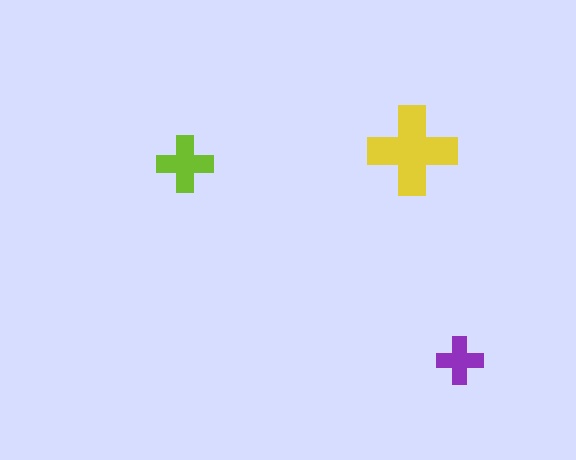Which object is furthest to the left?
The lime cross is leftmost.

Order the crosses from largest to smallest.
the yellow one, the lime one, the purple one.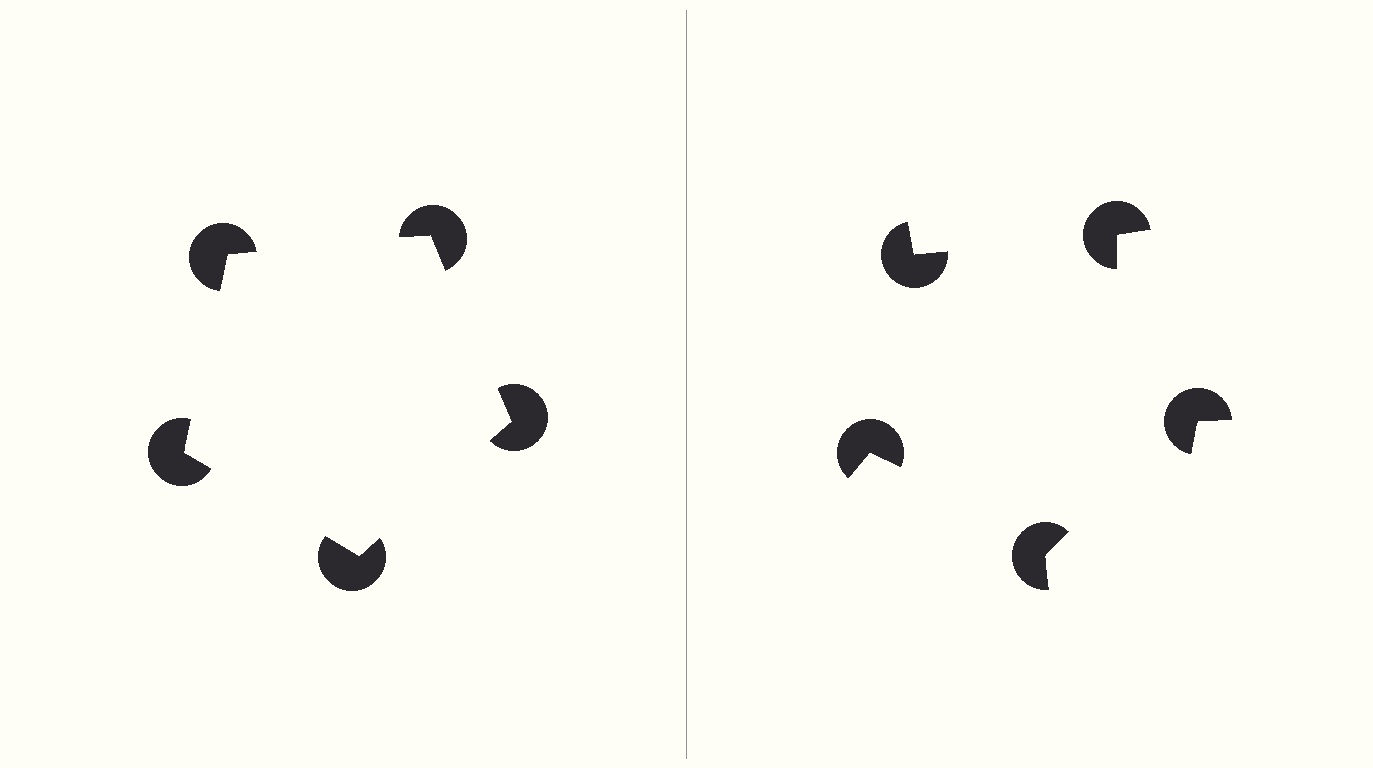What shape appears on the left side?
An illusory pentagon.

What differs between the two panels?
The pac-man discs are positioned identically on both sides; only the wedge orientations differ. On the left they align to a pentagon; on the right they are misaligned.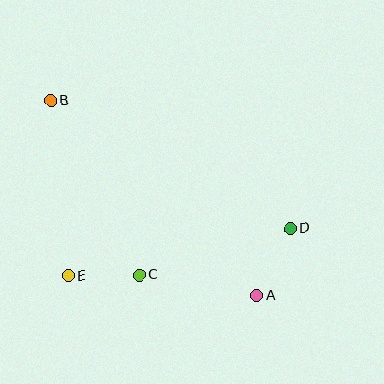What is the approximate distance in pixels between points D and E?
The distance between D and E is approximately 227 pixels.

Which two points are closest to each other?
Points C and E are closest to each other.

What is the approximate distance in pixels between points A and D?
The distance between A and D is approximately 75 pixels.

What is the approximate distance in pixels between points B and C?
The distance between B and C is approximately 195 pixels.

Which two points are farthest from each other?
Points A and B are farthest from each other.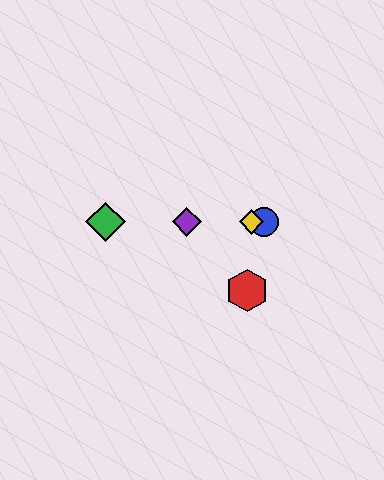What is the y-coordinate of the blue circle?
The blue circle is at y≈222.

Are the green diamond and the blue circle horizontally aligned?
Yes, both are at y≈222.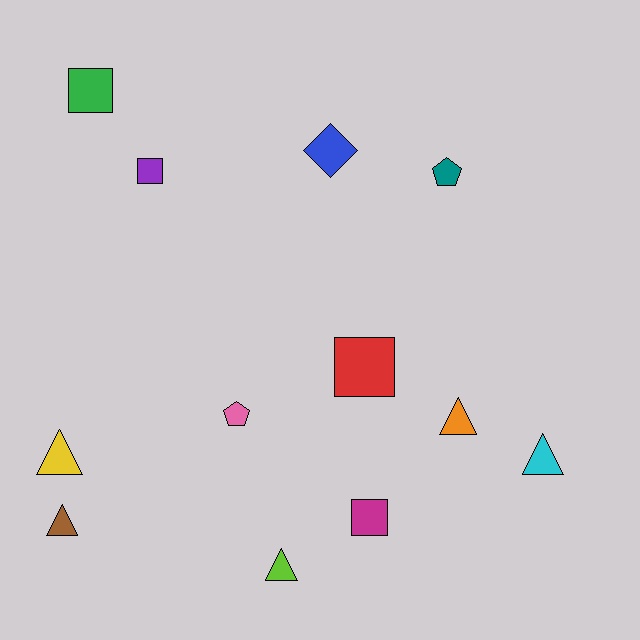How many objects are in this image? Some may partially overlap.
There are 12 objects.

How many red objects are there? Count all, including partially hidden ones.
There is 1 red object.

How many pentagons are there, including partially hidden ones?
There are 2 pentagons.